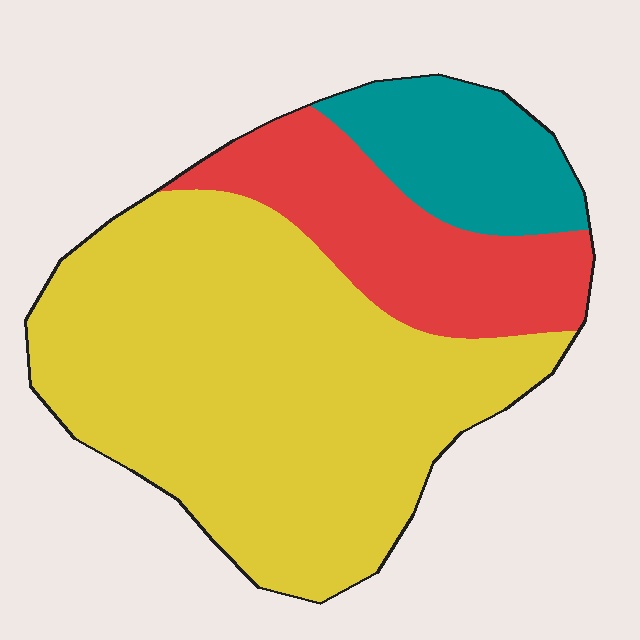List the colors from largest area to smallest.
From largest to smallest: yellow, red, teal.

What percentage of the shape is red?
Red covers 22% of the shape.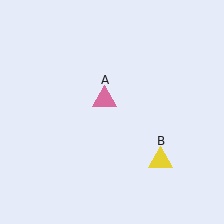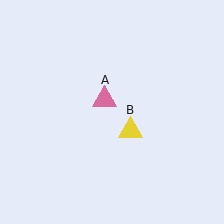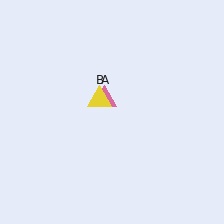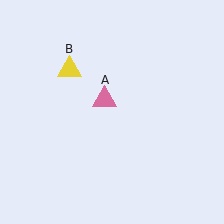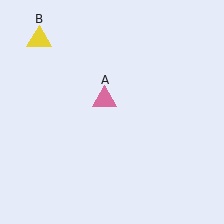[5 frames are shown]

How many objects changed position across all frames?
1 object changed position: yellow triangle (object B).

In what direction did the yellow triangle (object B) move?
The yellow triangle (object B) moved up and to the left.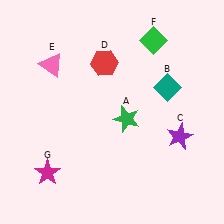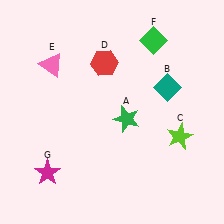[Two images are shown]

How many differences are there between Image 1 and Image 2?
There is 1 difference between the two images.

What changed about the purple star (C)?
In Image 1, C is purple. In Image 2, it changed to lime.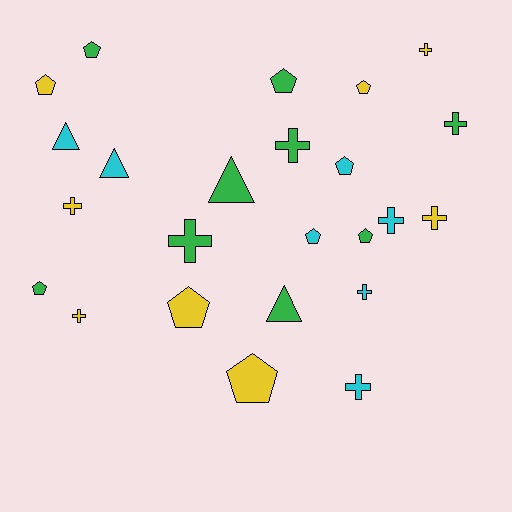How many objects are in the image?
There are 24 objects.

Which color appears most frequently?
Green, with 9 objects.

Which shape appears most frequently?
Cross, with 10 objects.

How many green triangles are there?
There are 2 green triangles.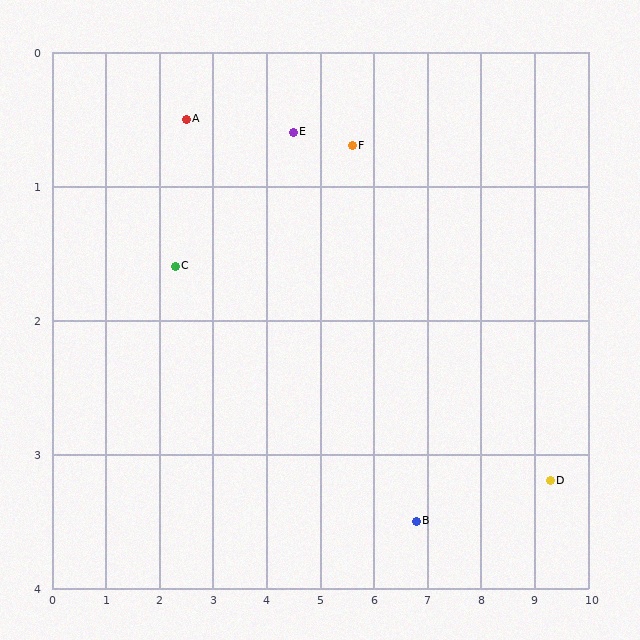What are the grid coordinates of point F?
Point F is at approximately (5.6, 0.7).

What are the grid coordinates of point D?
Point D is at approximately (9.3, 3.2).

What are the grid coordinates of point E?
Point E is at approximately (4.5, 0.6).